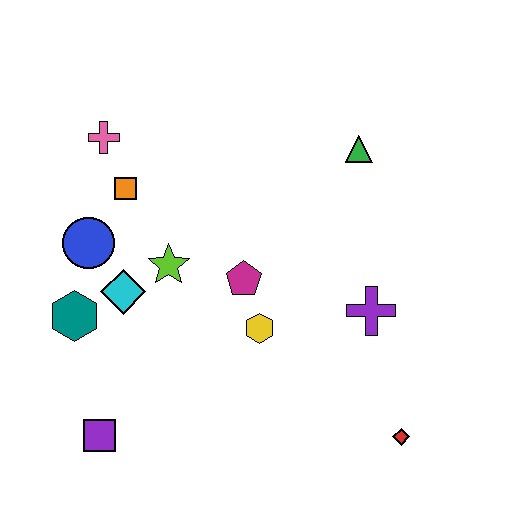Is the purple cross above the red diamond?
Yes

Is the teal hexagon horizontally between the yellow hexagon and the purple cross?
No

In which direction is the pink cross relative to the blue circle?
The pink cross is above the blue circle.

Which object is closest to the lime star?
The cyan diamond is closest to the lime star.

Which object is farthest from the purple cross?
The pink cross is farthest from the purple cross.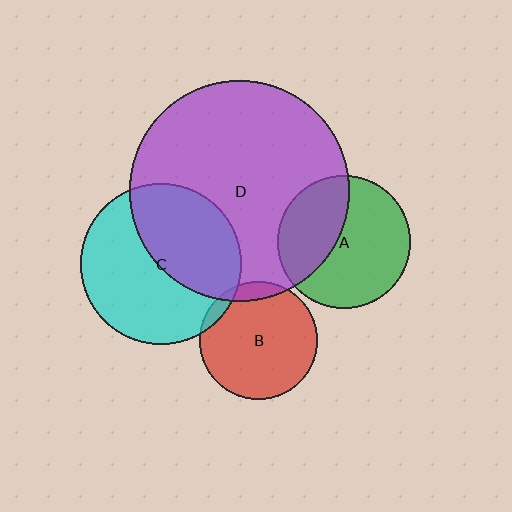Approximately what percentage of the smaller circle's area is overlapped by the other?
Approximately 40%.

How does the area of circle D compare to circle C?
Approximately 1.9 times.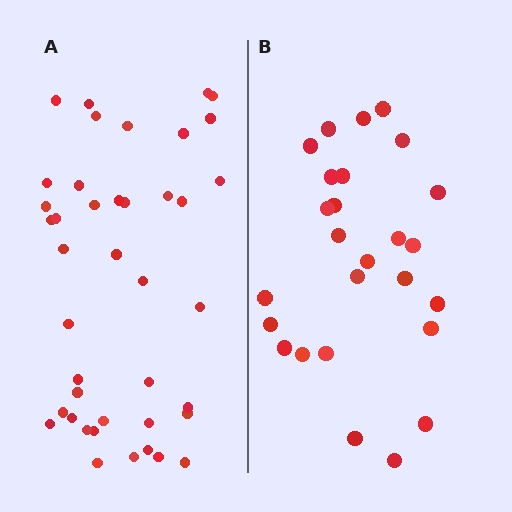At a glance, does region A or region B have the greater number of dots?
Region A (the left region) has more dots.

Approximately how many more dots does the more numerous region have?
Region A has approximately 15 more dots than region B.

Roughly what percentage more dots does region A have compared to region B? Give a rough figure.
About 60% more.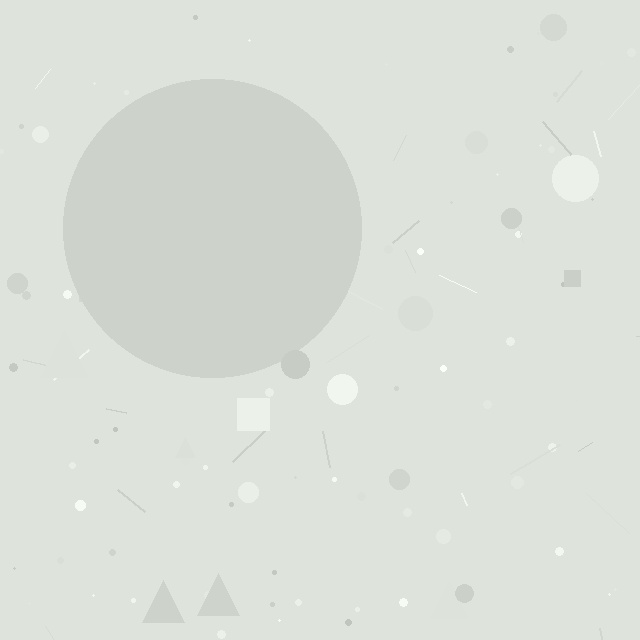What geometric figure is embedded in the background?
A circle is embedded in the background.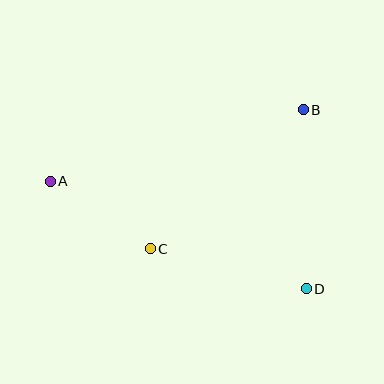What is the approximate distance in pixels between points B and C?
The distance between B and C is approximately 207 pixels.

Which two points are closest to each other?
Points A and C are closest to each other.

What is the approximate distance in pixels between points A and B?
The distance between A and B is approximately 263 pixels.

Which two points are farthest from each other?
Points A and D are farthest from each other.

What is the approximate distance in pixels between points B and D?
The distance between B and D is approximately 179 pixels.